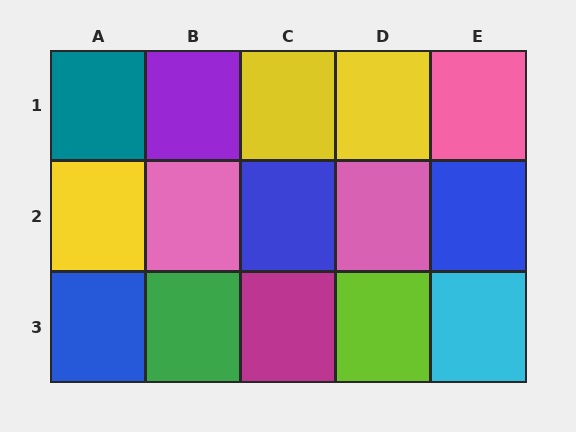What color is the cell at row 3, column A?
Blue.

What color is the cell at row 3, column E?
Cyan.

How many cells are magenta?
1 cell is magenta.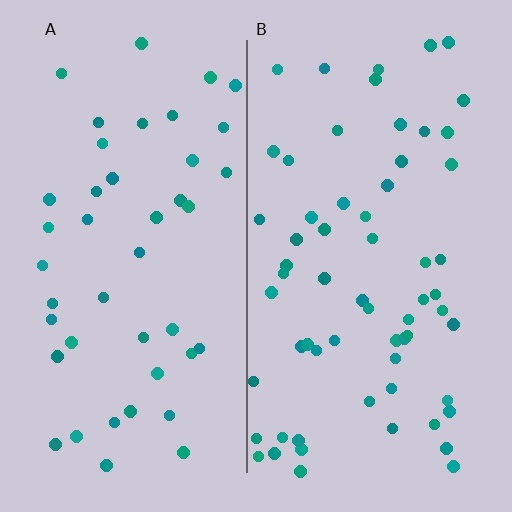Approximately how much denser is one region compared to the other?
Approximately 1.5× — region B over region A.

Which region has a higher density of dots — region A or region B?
B (the right).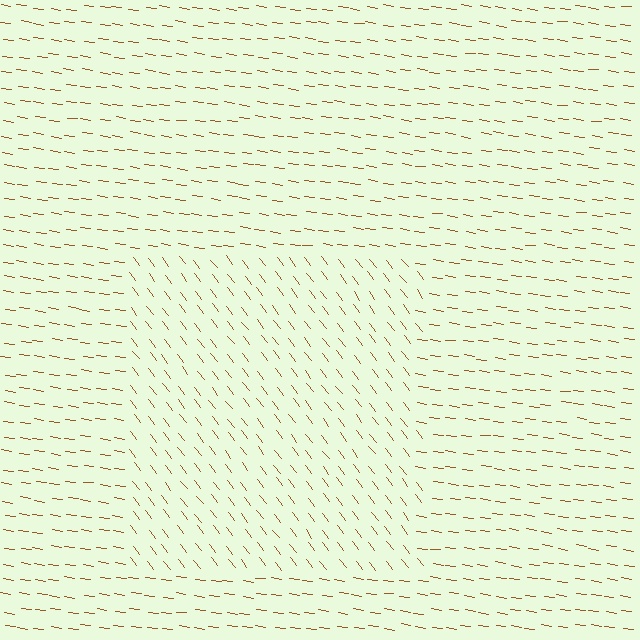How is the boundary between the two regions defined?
The boundary is defined purely by a change in line orientation (approximately 45 degrees difference). All lines are the same color and thickness.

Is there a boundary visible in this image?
Yes, there is a texture boundary formed by a change in line orientation.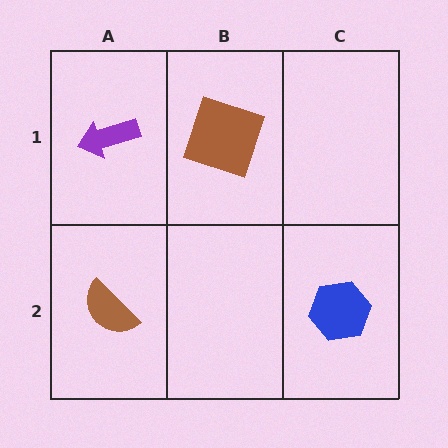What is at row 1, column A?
A purple arrow.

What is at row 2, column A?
A brown semicircle.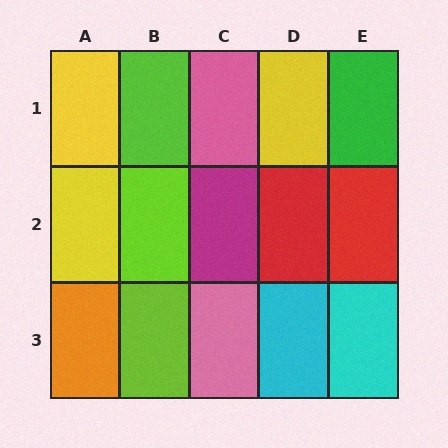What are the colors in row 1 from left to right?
Yellow, lime, pink, yellow, green.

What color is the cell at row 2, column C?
Magenta.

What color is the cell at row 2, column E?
Red.